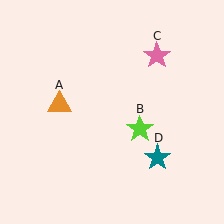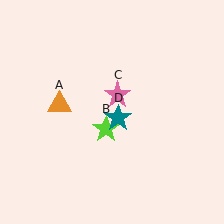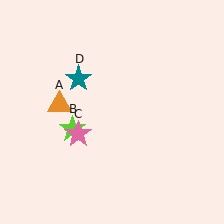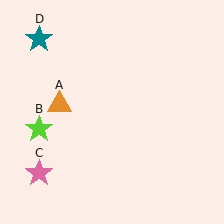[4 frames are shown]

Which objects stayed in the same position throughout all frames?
Orange triangle (object A) remained stationary.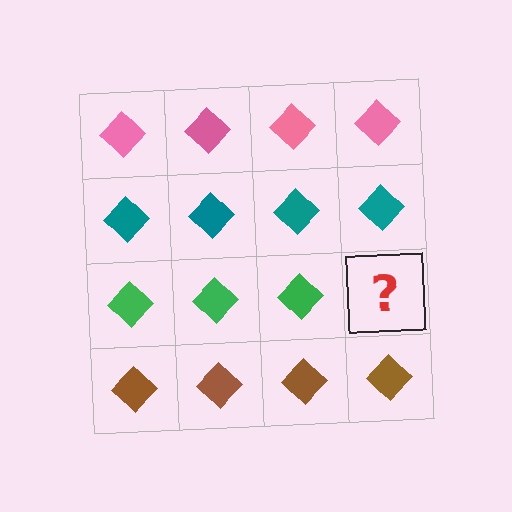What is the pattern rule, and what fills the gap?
The rule is that each row has a consistent color. The gap should be filled with a green diamond.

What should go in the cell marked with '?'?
The missing cell should contain a green diamond.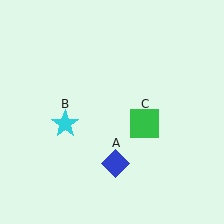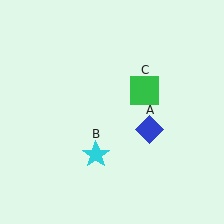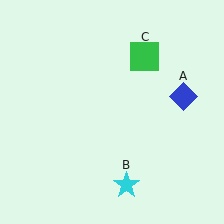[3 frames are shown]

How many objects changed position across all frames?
3 objects changed position: blue diamond (object A), cyan star (object B), green square (object C).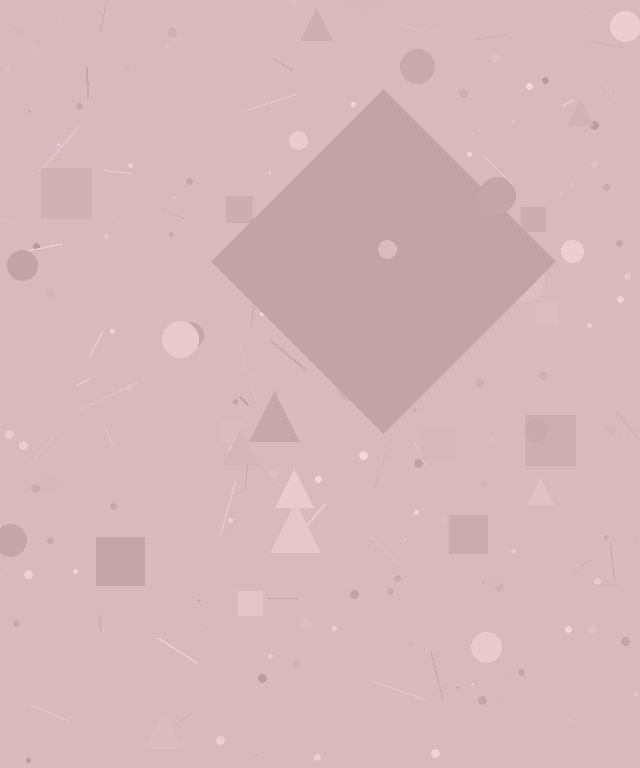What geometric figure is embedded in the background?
A diamond is embedded in the background.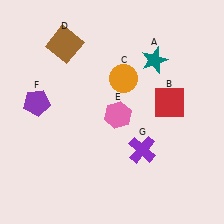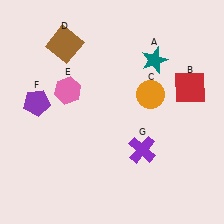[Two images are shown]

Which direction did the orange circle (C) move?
The orange circle (C) moved right.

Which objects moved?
The objects that moved are: the red square (B), the orange circle (C), the pink hexagon (E).